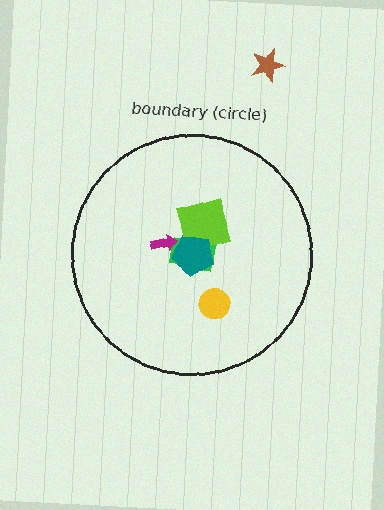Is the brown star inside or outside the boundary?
Outside.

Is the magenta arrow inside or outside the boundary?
Inside.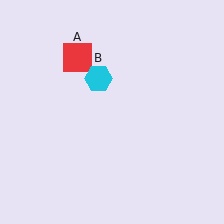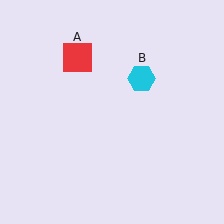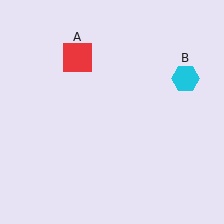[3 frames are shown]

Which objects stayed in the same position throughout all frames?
Red square (object A) remained stationary.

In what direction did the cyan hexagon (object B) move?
The cyan hexagon (object B) moved right.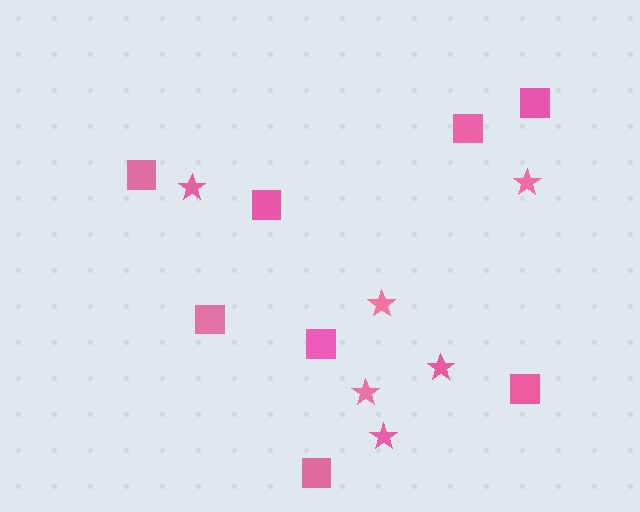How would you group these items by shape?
There are 2 groups: one group of squares (8) and one group of stars (6).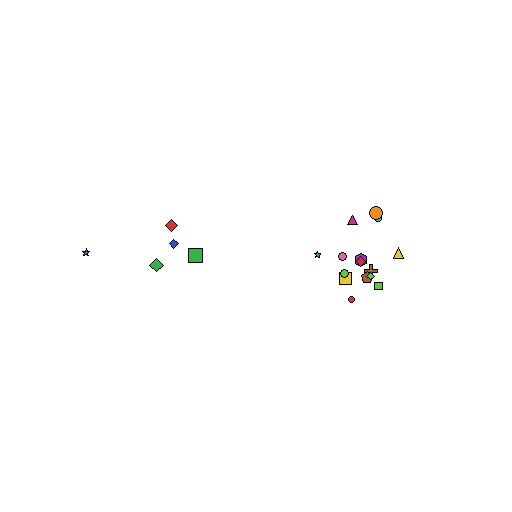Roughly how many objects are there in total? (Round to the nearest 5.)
Roughly 20 objects in total.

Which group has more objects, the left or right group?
The right group.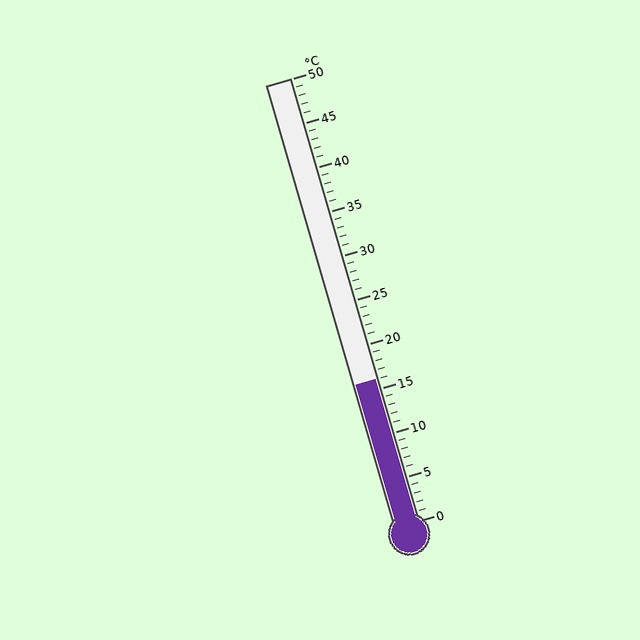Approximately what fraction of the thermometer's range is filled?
The thermometer is filled to approximately 30% of its range.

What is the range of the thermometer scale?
The thermometer scale ranges from 0°C to 50°C.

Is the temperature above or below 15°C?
The temperature is above 15°C.